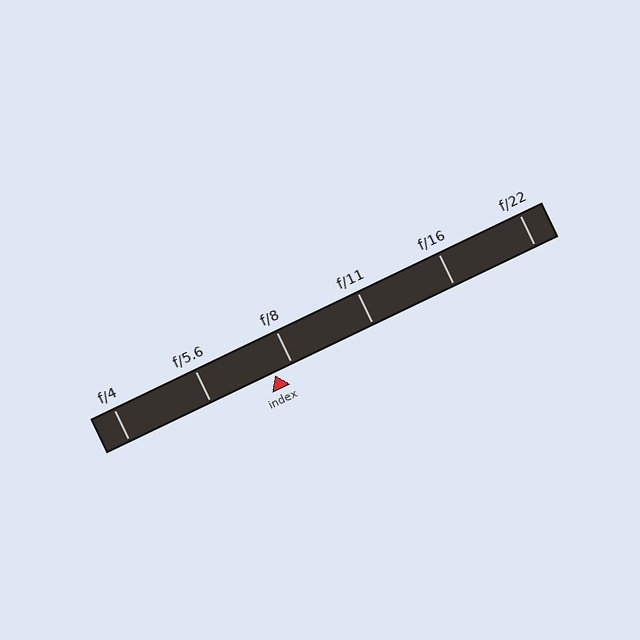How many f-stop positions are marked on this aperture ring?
There are 6 f-stop positions marked.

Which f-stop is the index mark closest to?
The index mark is closest to f/8.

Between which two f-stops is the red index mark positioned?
The index mark is between f/5.6 and f/8.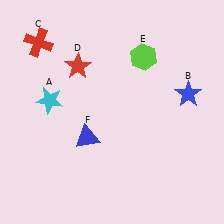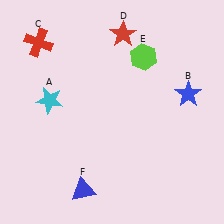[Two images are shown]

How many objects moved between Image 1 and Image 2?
2 objects moved between the two images.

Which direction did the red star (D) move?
The red star (D) moved right.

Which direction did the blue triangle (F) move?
The blue triangle (F) moved down.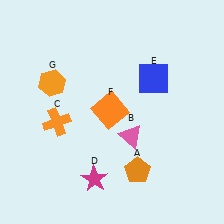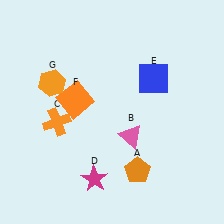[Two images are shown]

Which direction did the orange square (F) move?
The orange square (F) moved left.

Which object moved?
The orange square (F) moved left.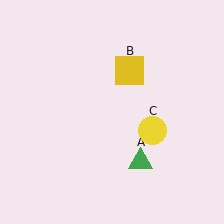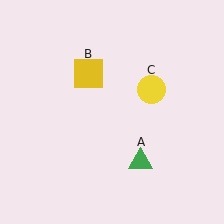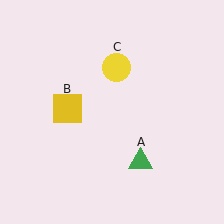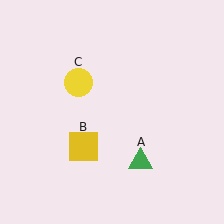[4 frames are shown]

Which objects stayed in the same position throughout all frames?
Green triangle (object A) remained stationary.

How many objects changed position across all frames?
2 objects changed position: yellow square (object B), yellow circle (object C).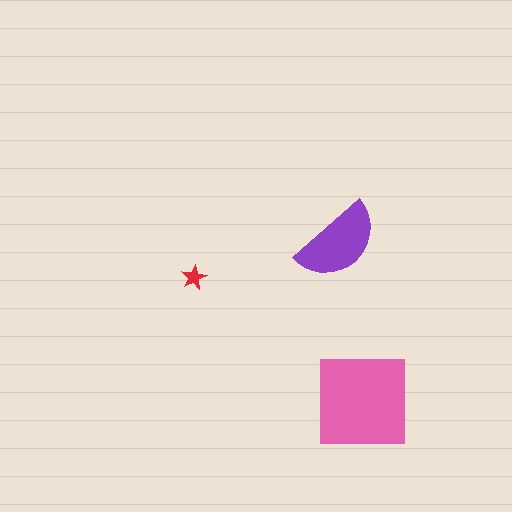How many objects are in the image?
There are 3 objects in the image.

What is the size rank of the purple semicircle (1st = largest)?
2nd.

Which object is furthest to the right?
The pink square is rightmost.